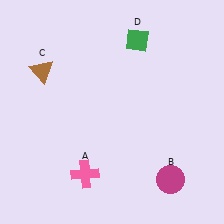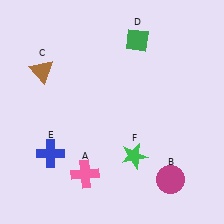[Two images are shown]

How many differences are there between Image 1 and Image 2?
There are 2 differences between the two images.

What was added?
A blue cross (E), a green star (F) were added in Image 2.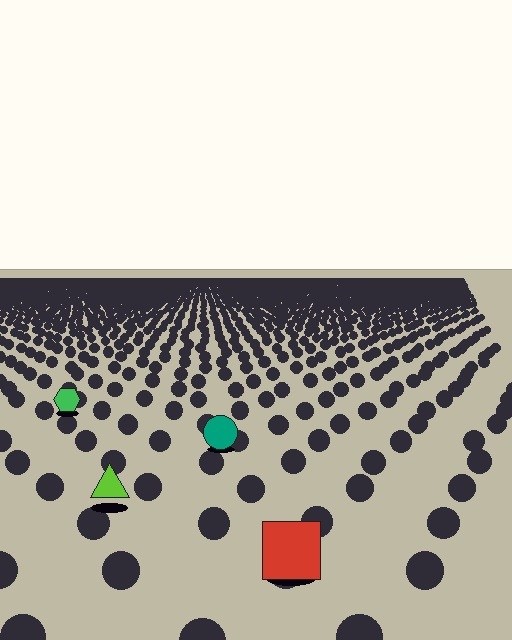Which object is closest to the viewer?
The red square is closest. The texture marks near it are larger and more spread out.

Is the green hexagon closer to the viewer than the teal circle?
No. The teal circle is closer — you can tell from the texture gradient: the ground texture is coarser near it.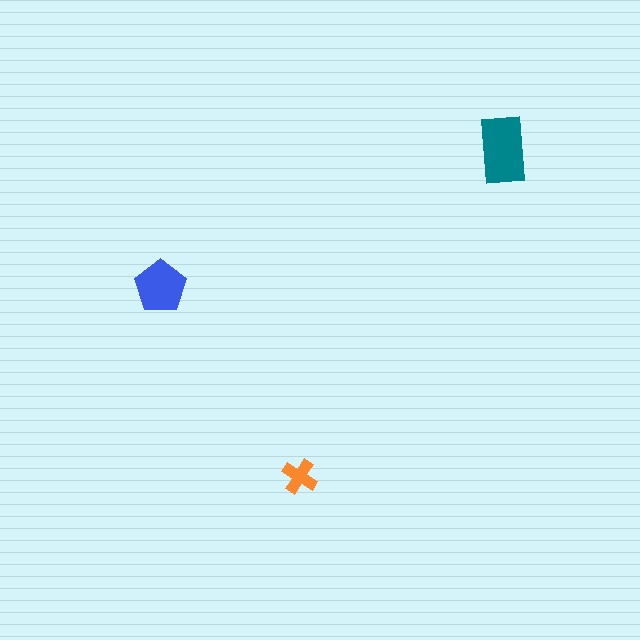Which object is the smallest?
The orange cross.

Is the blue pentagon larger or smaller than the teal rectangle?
Smaller.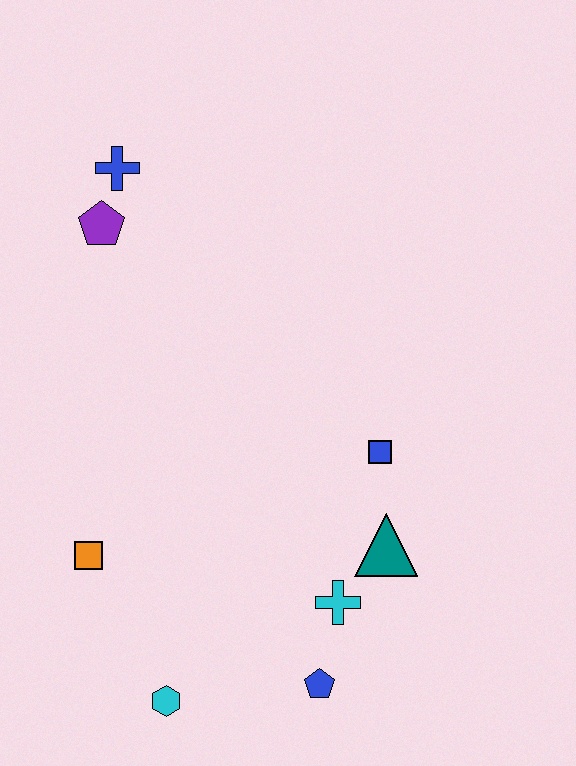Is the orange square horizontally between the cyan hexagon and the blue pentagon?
No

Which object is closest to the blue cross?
The purple pentagon is closest to the blue cross.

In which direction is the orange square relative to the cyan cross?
The orange square is to the left of the cyan cross.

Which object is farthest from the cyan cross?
The blue cross is farthest from the cyan cross.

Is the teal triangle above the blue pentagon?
Yes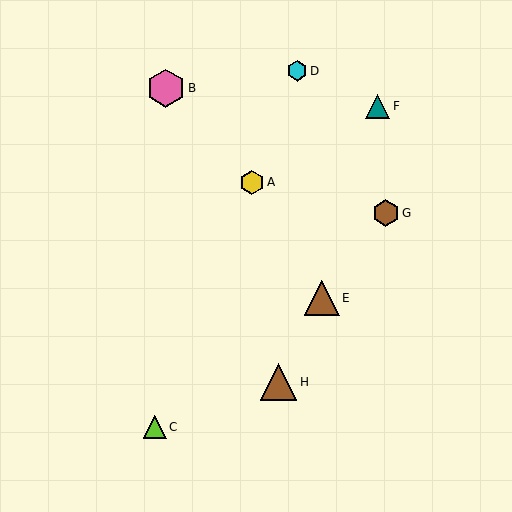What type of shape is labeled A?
Shape A is a yellow hexagon.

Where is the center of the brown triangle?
The center of the brown triangle is at (279, 382).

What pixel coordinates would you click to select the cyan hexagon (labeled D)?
Click at (297, 71) to select the cyan hexagon D.